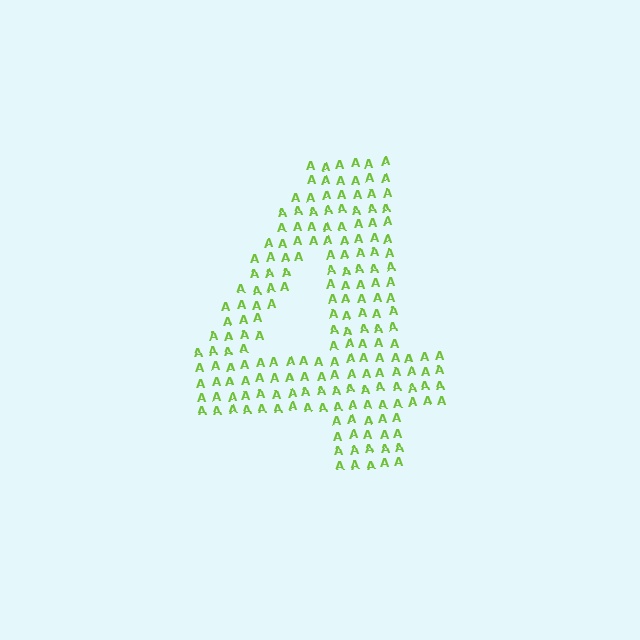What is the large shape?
The large shape is the digit 4.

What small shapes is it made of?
It is made of small letter A's.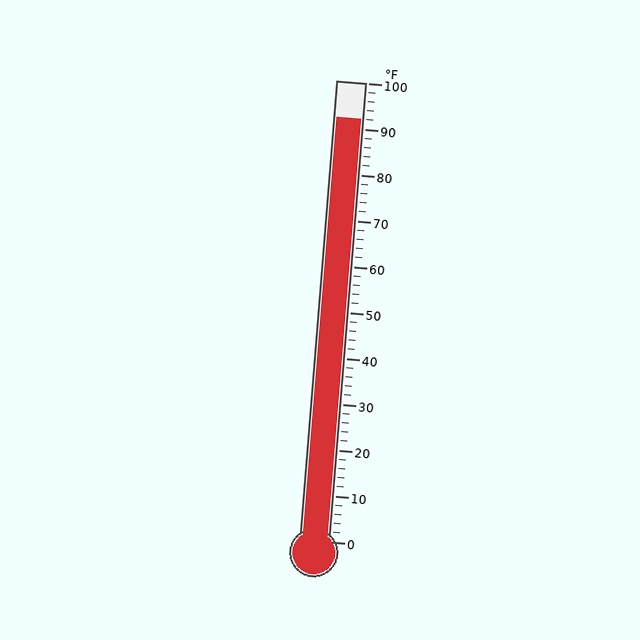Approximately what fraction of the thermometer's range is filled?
The thermometer is filled to approximately 90% of its range.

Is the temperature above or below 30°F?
The temperature is above 30°F.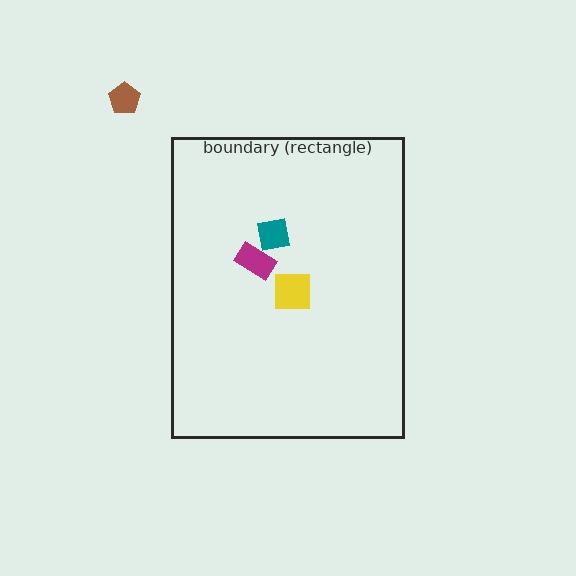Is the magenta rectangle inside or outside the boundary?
Inside.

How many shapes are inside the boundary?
3 inside, 1 outside.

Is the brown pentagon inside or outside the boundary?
Outside.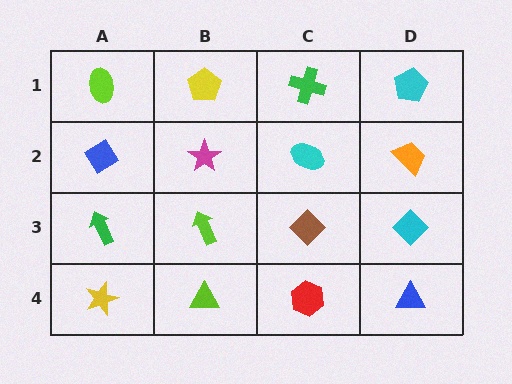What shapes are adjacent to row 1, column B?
A magenta star (row 2, column B), a lime ellipse (row 1, column A), a green cross (row 1, column C).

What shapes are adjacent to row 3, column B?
A magenta star (row 2, column B), a lime triangle (row 4, column B), a green arrow (row 3, column A), a brown diamond (row 3, column C).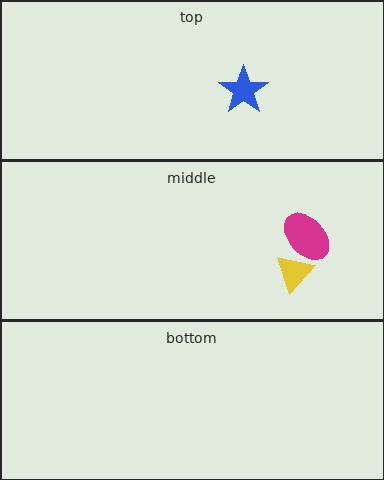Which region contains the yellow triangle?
The middle region.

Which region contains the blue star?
The top region.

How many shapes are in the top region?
1.